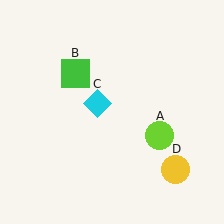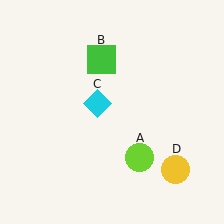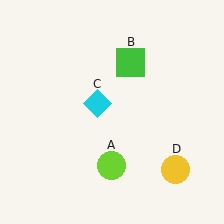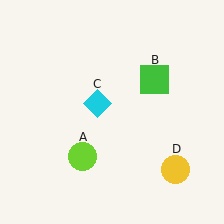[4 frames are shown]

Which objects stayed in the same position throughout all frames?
Cyan diamond (object C) and yellow circle (object D) remained stationary.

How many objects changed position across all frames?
2 objects changed position: lime circle (object A), green square (object B).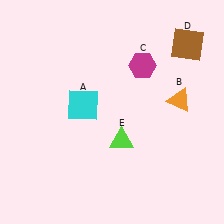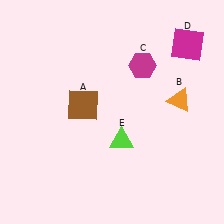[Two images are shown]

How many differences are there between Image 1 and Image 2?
There are 2 differences between the two images.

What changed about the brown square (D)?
In Image 1, D is brown. In Image 2, it changed to magenta.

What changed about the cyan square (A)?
In Image 1, A is cyan. In Image 2, it changed to brown.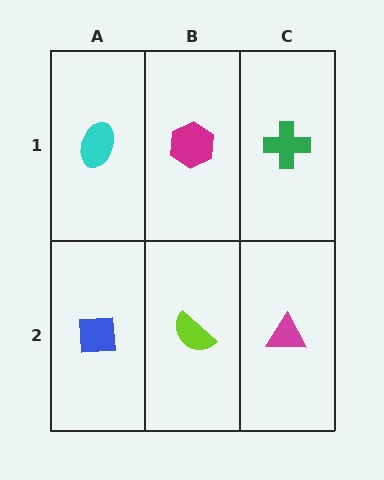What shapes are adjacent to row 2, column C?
A green cross (row 1, column C), a lime semicircle (row 2, column B).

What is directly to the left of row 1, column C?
A magenta hexagon.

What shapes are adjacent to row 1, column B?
A lime semicircle (row 2, column B), a cyan ellipse (row 1, column A), a green cross (row 1, column C).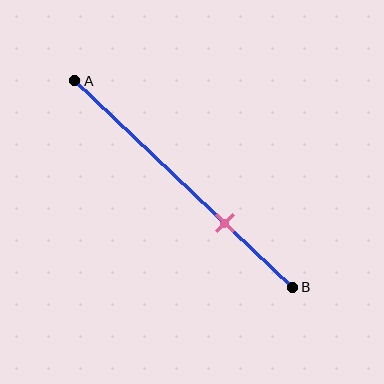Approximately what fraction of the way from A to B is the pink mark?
The pink mark is approximately 70% of the way from A to B.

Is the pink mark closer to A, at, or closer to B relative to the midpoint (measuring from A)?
The pink mark is closer to point B than the midpoint of segment AB.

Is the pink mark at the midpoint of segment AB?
No, the mark is at about 70% from A, not at the 50% midpoint.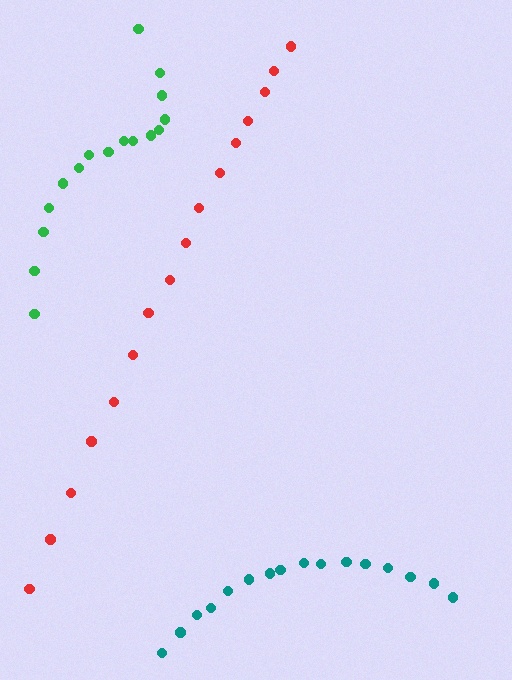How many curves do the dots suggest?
There are 3 distinct paths.